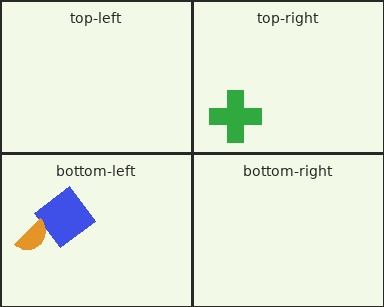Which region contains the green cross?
The top-right region.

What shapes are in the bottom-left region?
The blue diamond, the orange semicircle.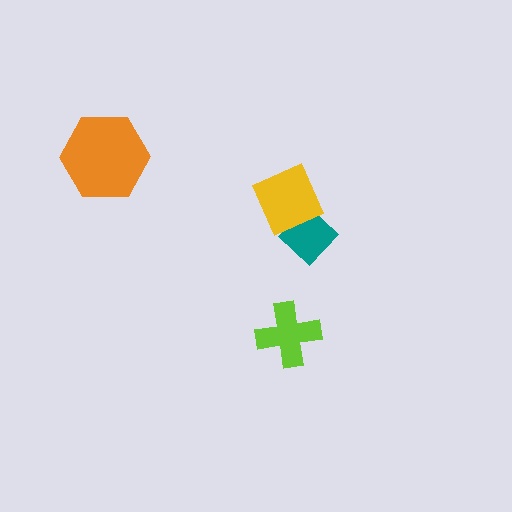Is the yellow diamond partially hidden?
No, no other shape covers it.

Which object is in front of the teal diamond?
The yellow diamond is in front of the teal diamond.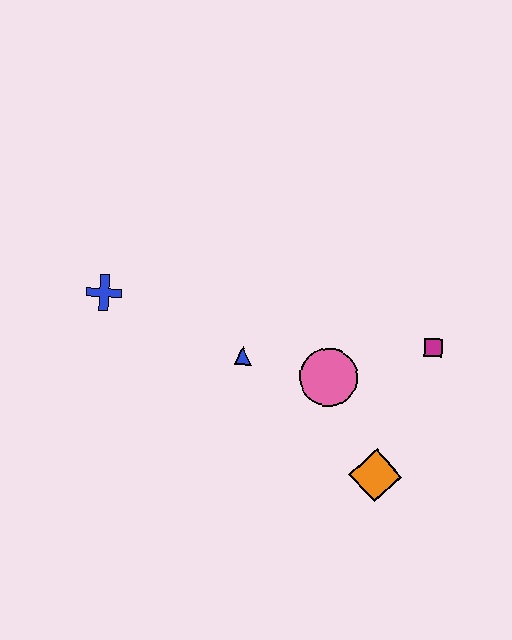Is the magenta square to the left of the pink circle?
No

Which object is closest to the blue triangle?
The pink circle is closest to the blue triangle.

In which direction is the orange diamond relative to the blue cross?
The orange diamond is to the right of the blue cross.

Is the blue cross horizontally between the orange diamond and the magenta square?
No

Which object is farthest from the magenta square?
The blue cross is farthest from the magenta square.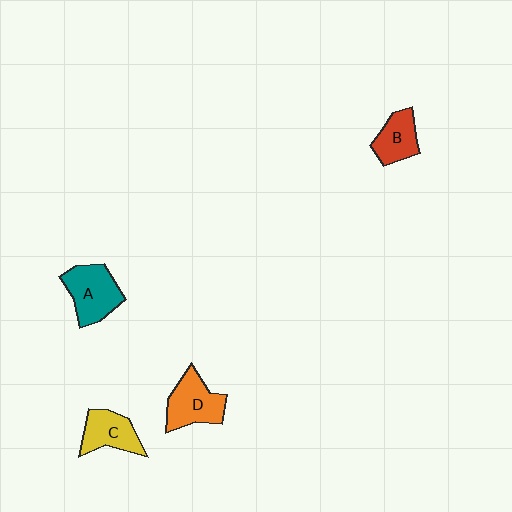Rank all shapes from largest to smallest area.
From largest to smallest: A (teal), D (orange), C (yellow), B (red).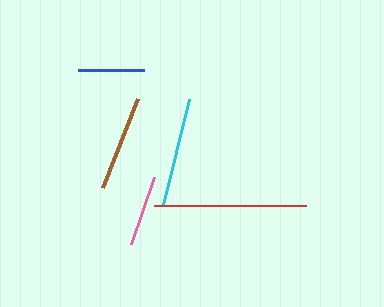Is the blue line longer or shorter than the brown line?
The brown line is longer than the blue line.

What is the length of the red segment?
The red segment is approximately 152 pixels long.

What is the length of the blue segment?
The blue segment is approximately 66 pixels long.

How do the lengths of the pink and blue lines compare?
The pink and blue lines are approximately the same length.